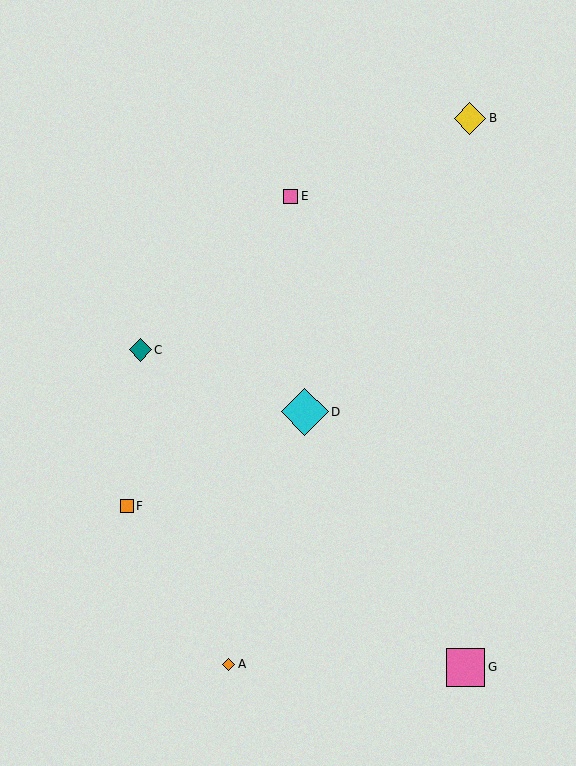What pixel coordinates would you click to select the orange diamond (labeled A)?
Click at (229, 664) to select the orange diamond A.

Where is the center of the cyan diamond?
The center of the cyan diamond is at (305, 412).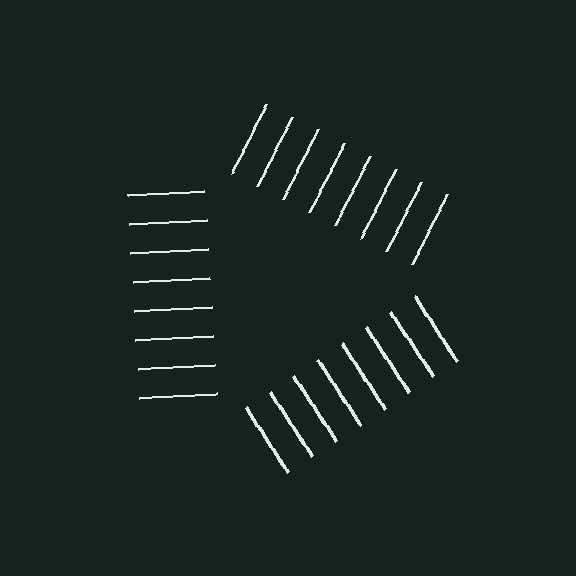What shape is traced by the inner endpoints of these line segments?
An illusory triangle — the line segments terminate on its edges but no continuous stroke is drawn.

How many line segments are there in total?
24 — 8 along each of the 3 edges.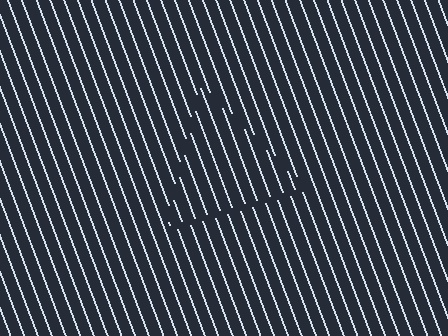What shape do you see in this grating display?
An illusory triangle. The interior of the shape contains the same grating, shifted by half a period — the contour is defined by the phase discontinuity where line-ends from the inner and outer gratings abut.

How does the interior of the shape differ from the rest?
The interior of the shape contains the same grating, shifted by half a period — the contour is defined by the phase discontinuity where line-ends from the inner and outer gratings abut.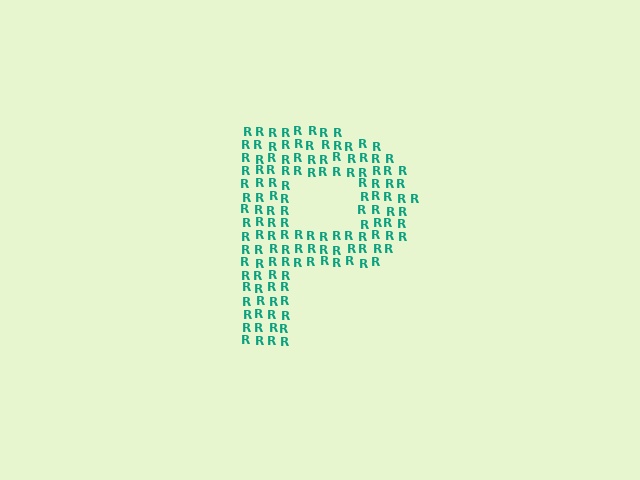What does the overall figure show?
The overall figure shows the letter P.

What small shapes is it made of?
It is made of small letter R's.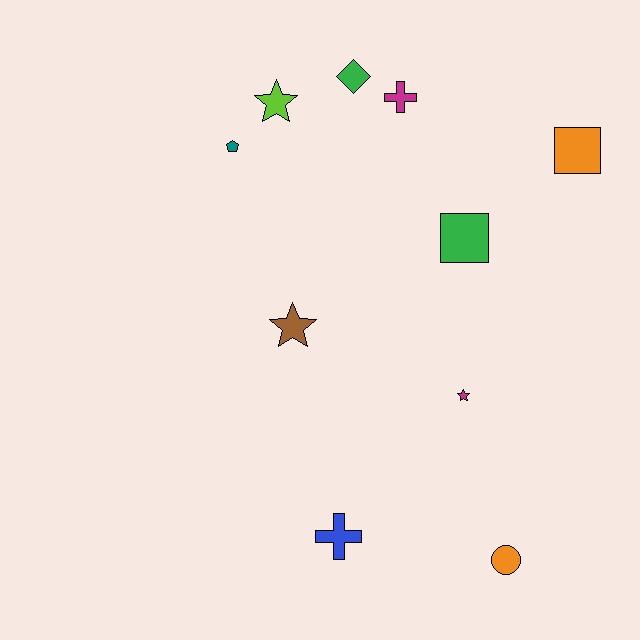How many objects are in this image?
There are 10 objects.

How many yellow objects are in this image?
There are no yellow objects.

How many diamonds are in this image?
There is 1 diamond.